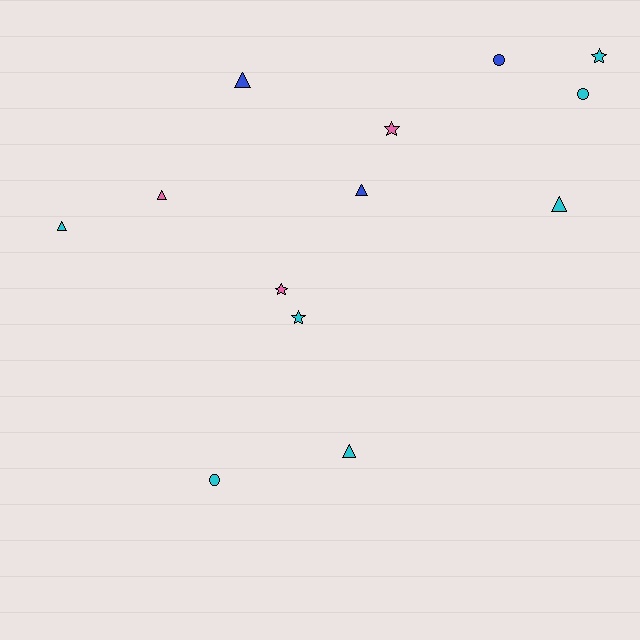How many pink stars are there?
There are 2 pink stars.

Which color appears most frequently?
Cyan, with 7 objects.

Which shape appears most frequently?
Triangle, with 6 objects.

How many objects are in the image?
There are 13 objects.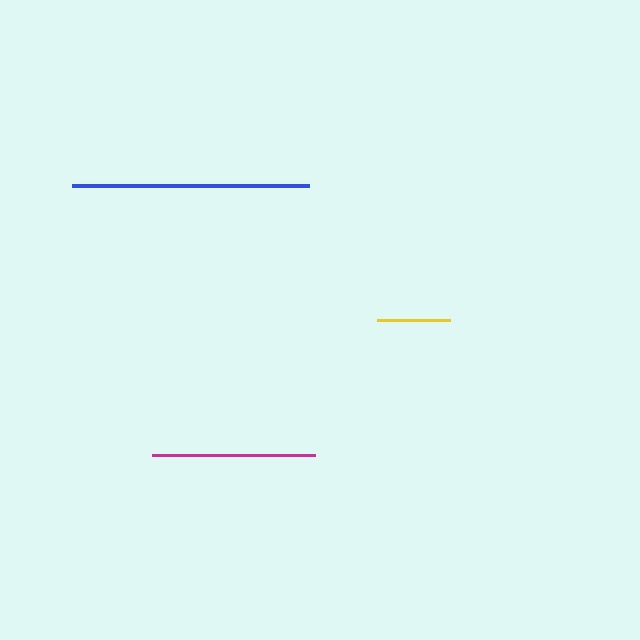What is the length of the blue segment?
The blue segment is approximately 237 pixels long.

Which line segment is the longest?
The blue line is the longest at approximately 237 pixels.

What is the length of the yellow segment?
The yellow segment is approximately 73 pixels long.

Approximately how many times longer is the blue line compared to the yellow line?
The blue line is approximately 3.2 times the length of the yellow line.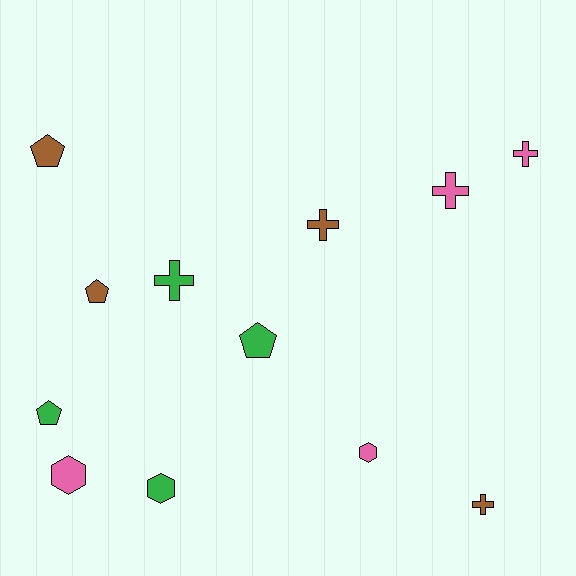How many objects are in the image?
There are 12 objects.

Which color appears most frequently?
Green, with 4 objects.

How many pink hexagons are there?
There are 2 pink hexagons.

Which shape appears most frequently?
Cross, with 5 objects.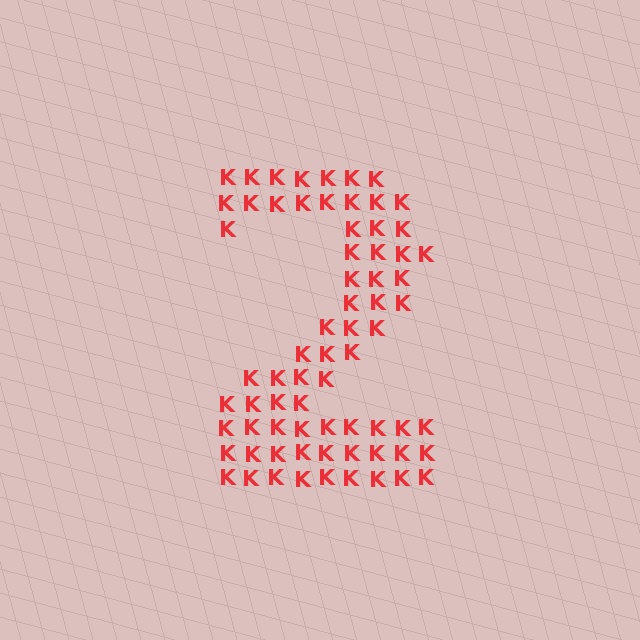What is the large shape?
The large shape is the digit 2.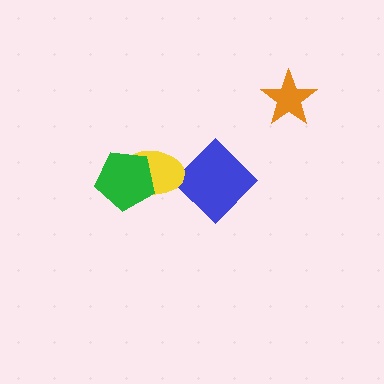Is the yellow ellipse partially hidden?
Yes, it is partially covered by another shape.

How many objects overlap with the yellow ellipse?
1 object overlaps with the yellow ellipse.